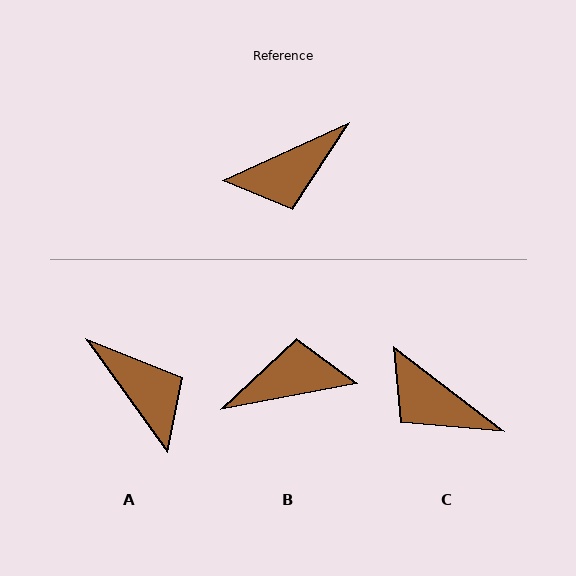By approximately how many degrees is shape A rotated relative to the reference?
Approximately 101 degrees counter-clockwise.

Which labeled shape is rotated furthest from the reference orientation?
B, about 166 degrees away.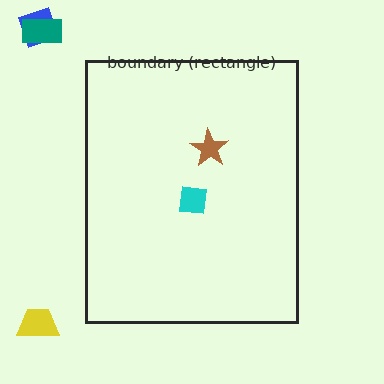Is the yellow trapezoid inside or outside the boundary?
Outside.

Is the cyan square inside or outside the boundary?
Inside.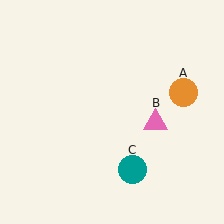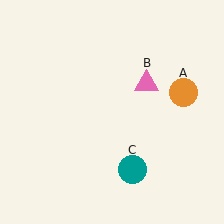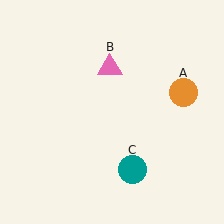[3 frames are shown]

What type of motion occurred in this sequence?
The pink triangle (object B) rotated counterclockwise around the center of the scene.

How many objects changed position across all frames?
1 object changed position: pink triangle (object B).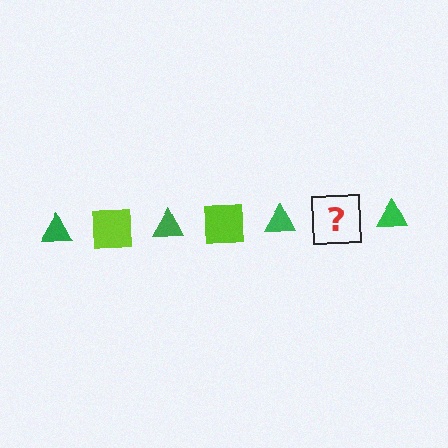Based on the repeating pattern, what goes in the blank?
The blank should be a lime square.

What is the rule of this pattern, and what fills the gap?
The rule is that the pattern alternates between green triangle and lime square. The gap should be filled with a lime square.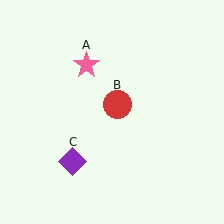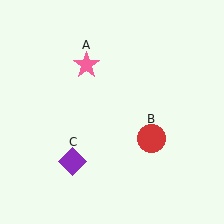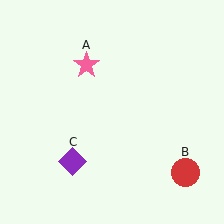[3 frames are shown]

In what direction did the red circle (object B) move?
The red circle (object B) moved down and to the right.